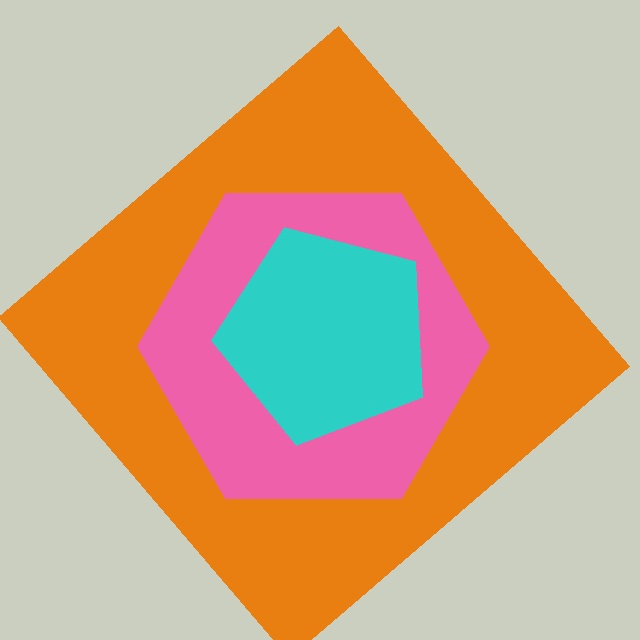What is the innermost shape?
The cyan pentagon.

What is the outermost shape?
The orange diamond.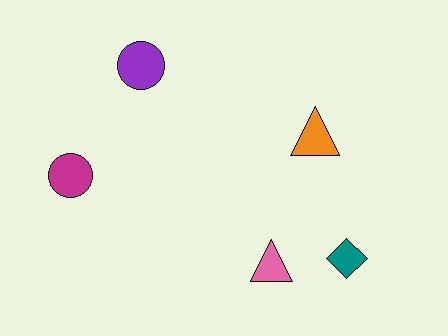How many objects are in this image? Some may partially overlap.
There are 5 objects.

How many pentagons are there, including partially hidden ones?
There are no pentagons.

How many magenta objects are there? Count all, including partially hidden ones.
There is 1 magenta object.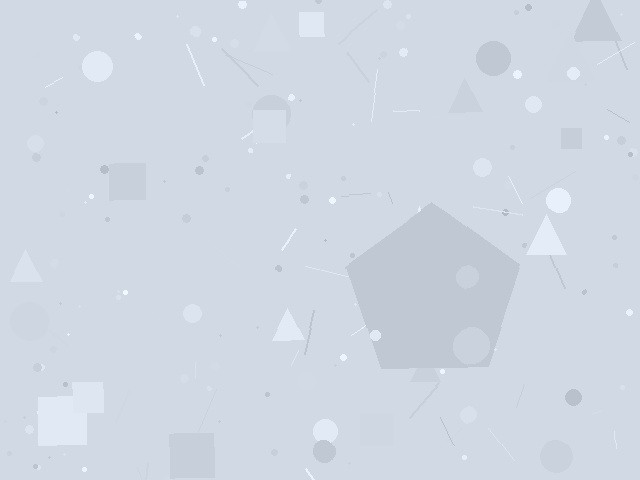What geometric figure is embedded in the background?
A pentagon is embedded in the background.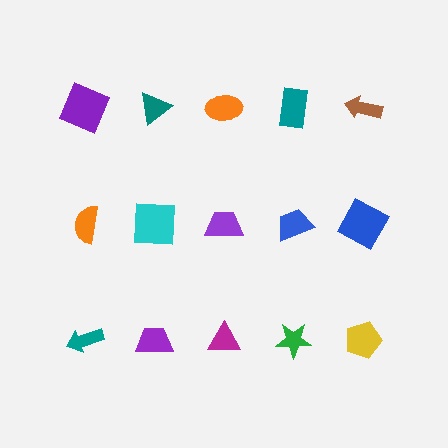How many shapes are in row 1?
5 shapes.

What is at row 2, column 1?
An orange semicircle.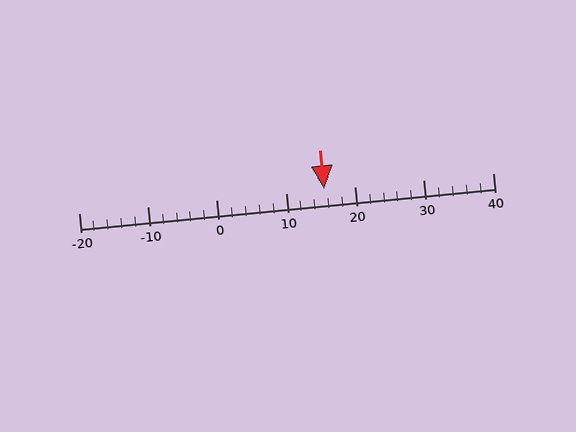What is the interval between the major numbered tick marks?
The major tick marks are spaced 10 units apart.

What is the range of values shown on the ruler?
The ruler shows values from -20 to 40.